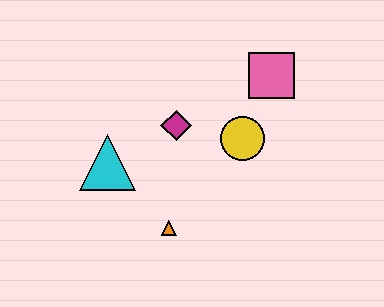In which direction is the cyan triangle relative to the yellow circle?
The cyan triangle is to the left of the yellow circle.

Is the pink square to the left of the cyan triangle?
No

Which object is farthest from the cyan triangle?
The pink square is farthest from the cyan triangle.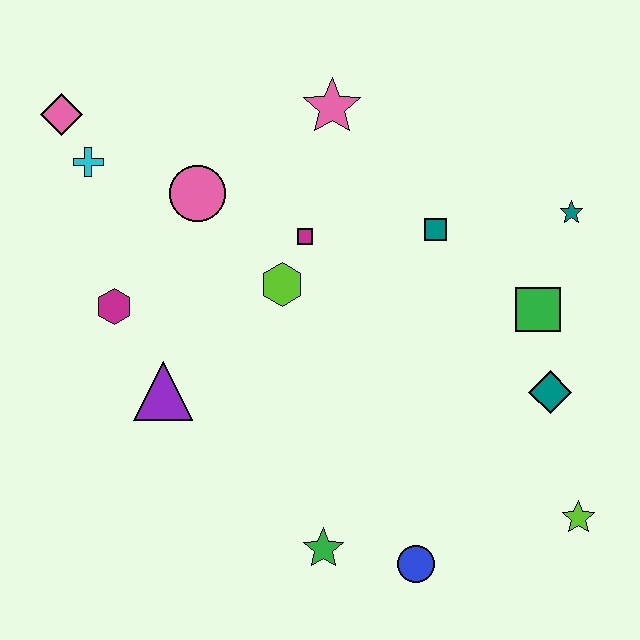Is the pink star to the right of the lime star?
No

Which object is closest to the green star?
The blue circle is closest to the green star.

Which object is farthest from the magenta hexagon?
The lime star is farthest from the magenta hexagon.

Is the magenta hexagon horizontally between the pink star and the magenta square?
No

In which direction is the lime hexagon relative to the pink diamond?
The lime hexagon is to the right of the pink diamond.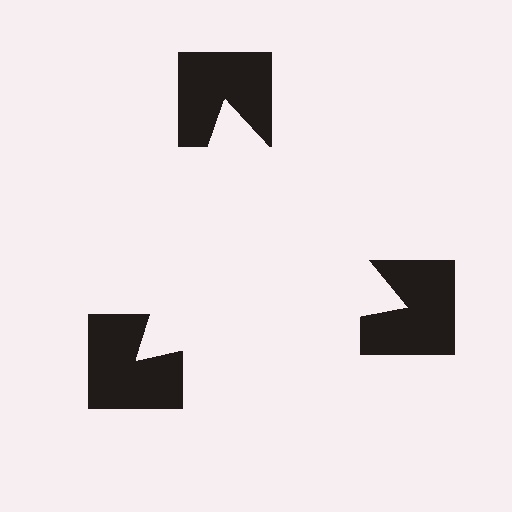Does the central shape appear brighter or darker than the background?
It typically appears slightly brighter than the background, even though no actual brightness change is drawn.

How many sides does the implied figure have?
3 sides.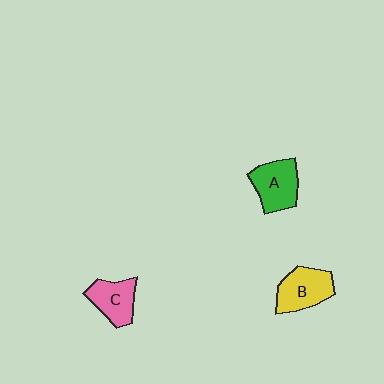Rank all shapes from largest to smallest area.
From largest to smallest: B (yellow), A (green), C (pink).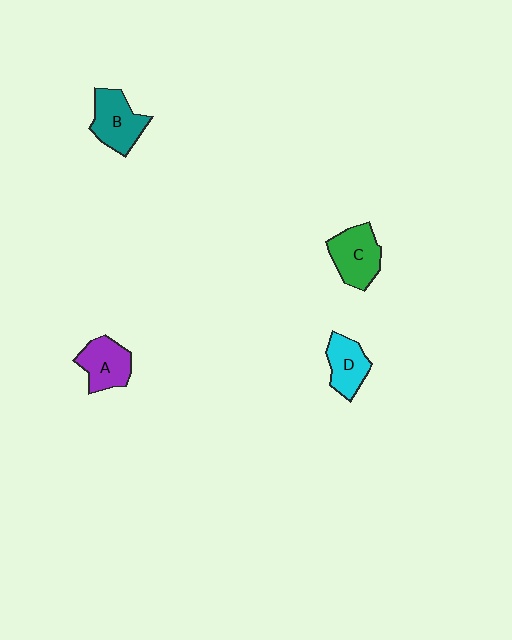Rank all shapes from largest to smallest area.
From largest to smallest: C (green), B (teal), A (purple), D (cyan).